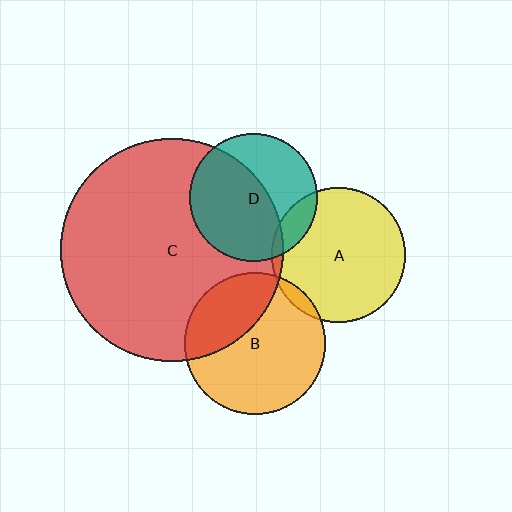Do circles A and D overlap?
Yes.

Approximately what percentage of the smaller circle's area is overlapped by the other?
Approximately 15%.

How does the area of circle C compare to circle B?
Approximately 2.5 times.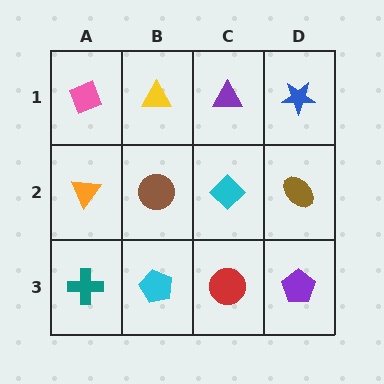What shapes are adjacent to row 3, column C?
A cyan diamond (row 2, column C), a cyan pentagon (row 3, column B), a purple pentagon (row 3, column D).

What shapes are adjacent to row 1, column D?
A brown ellipse (row 2, column D), a purple triangle (row 1, column C).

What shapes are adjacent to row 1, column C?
A cyan diamond (row 2, column C), a yellow triangle (row 1, column B), a blue star (row 1, column D).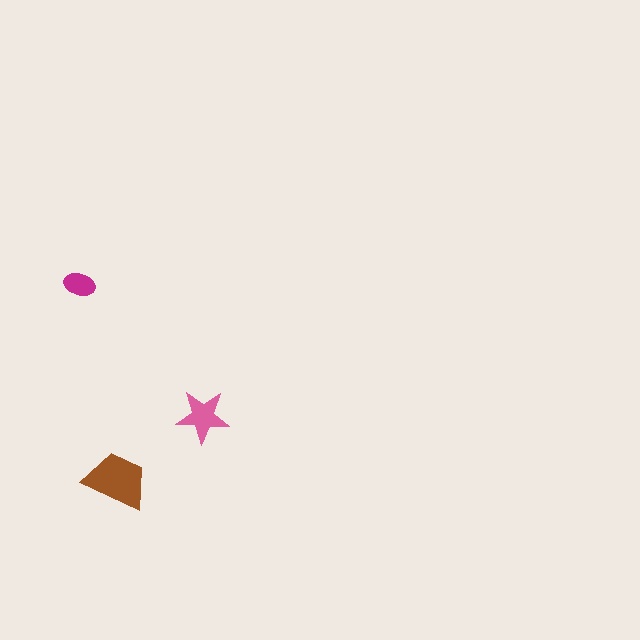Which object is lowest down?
The brown trapezoid is bottommost.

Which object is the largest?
The brown trapezoid.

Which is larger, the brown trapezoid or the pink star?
The brown trapezoid.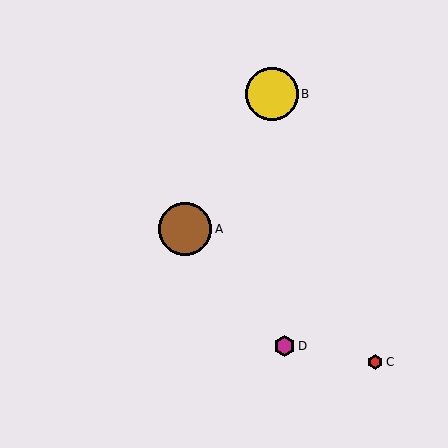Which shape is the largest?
The brown circle (labeled A) is the largest.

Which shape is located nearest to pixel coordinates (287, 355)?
The magenta hexagon (labeled D) at (284, 346) is nearest to that location.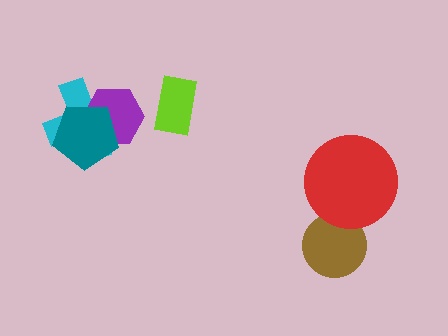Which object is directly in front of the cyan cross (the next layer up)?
The purple hexagon is directly in front of the cyan cross.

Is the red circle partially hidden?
No, no other shape covers it.